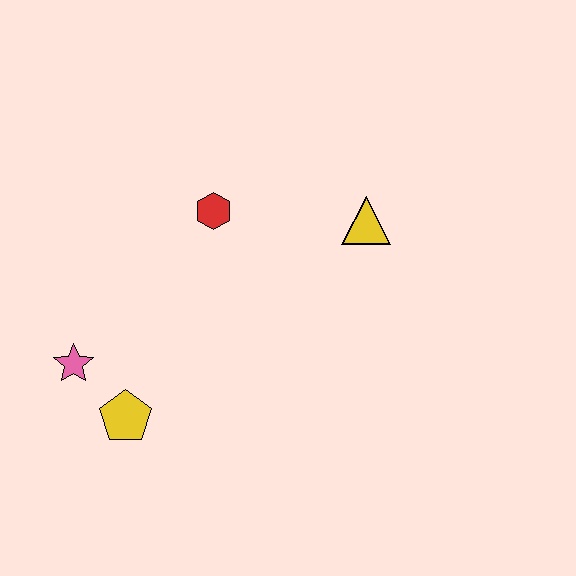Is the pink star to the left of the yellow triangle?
Yes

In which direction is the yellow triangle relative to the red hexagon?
The yellow triangle is to the right of the red hexagon.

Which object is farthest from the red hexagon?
The yellow pentagon is farthest from the red hexagon.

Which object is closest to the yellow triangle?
The red hexagon is closest to the yellow triangle.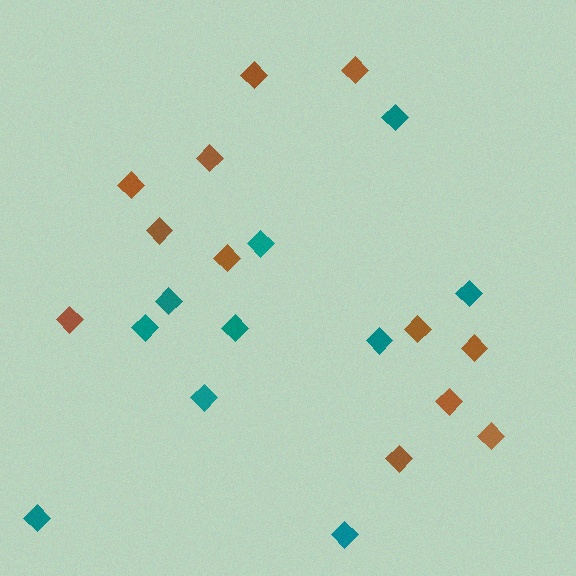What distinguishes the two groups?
There are 2 groups: one group of brown diamonds (12) and one group of teal diamonds (10).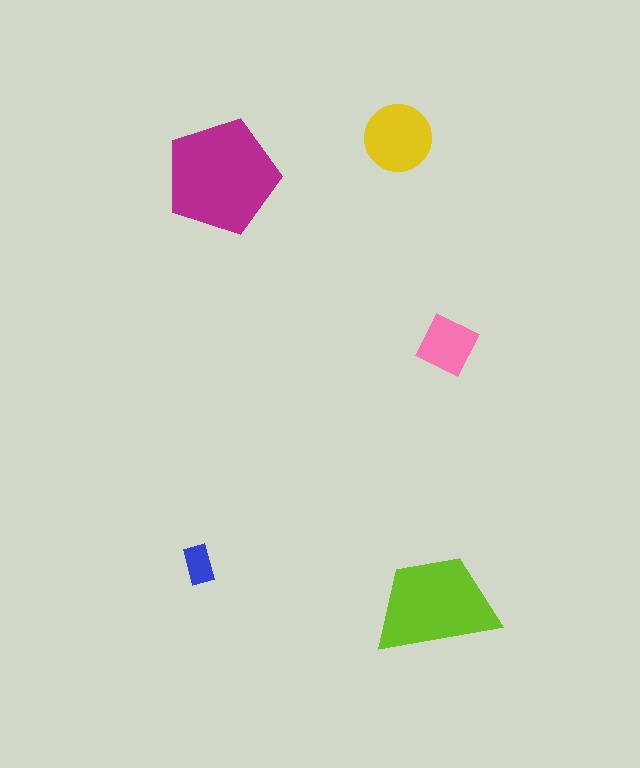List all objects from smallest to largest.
The blue rectangle, the pink square, the yellow circle, the lime trapezoid, the magenta pentagon.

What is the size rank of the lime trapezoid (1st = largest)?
2nd.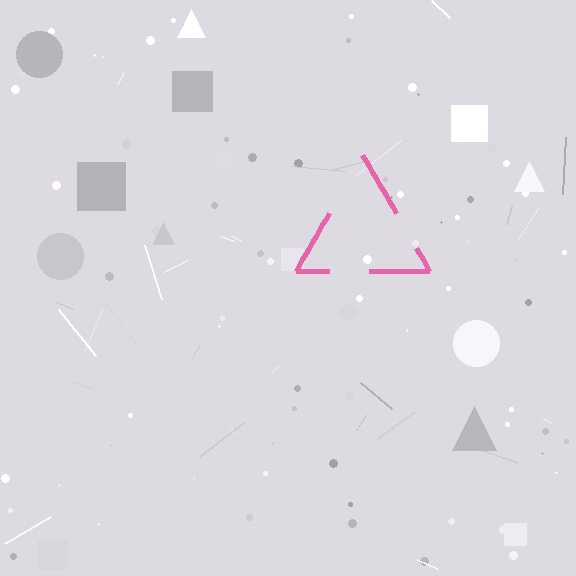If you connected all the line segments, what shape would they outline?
They would outline a triangle.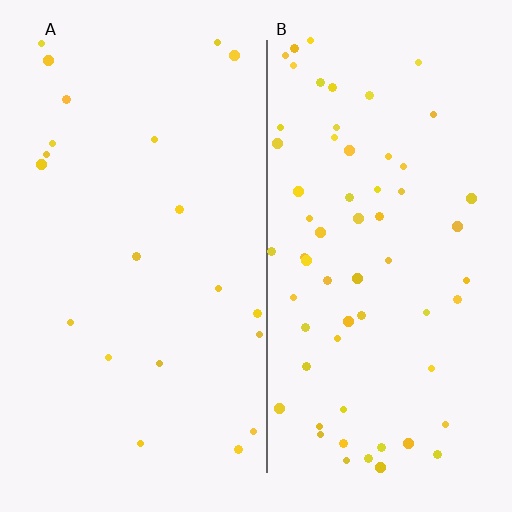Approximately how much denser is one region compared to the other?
Approximately 3.0× — region B over region A.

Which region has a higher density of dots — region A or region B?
B (the right).